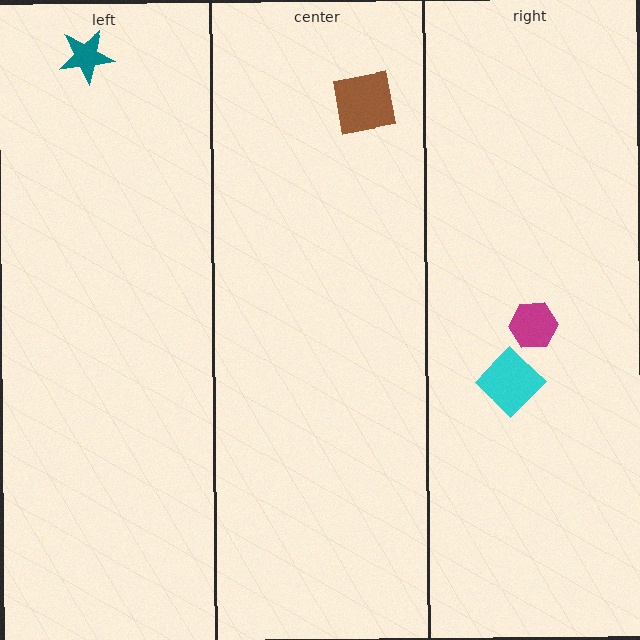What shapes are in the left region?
The teal star.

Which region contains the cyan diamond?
The right region.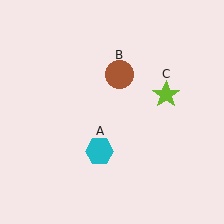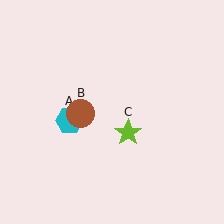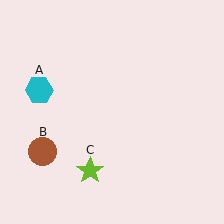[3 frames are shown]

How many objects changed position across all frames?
3 objects changed position: cyan hexagon (object A), brown circle (object B), lime star (object C).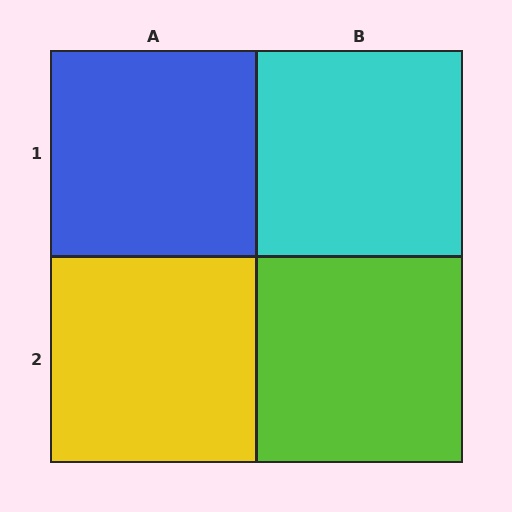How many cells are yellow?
1 cell is yellow.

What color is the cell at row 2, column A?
Yellow.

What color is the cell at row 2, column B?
Lime.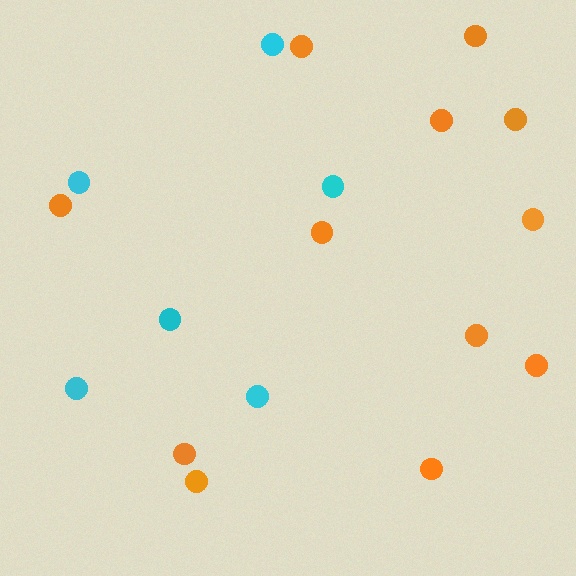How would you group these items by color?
There are 2 groups: one group of cyan circles (6) and one group of orange circles (12).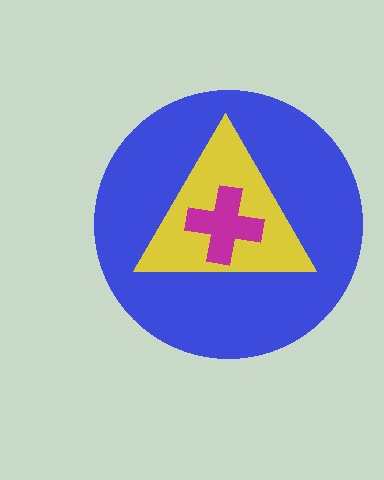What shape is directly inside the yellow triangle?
The magenta cross.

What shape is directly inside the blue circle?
The yellow triangle.